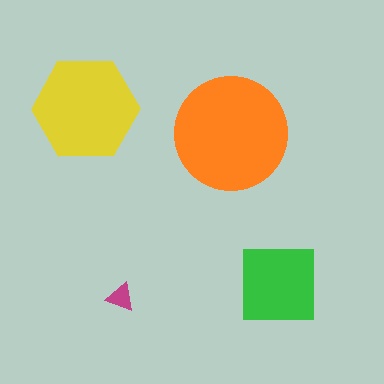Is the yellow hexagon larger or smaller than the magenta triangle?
Larger.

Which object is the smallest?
The magenta triangle.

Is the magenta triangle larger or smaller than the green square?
Smaller.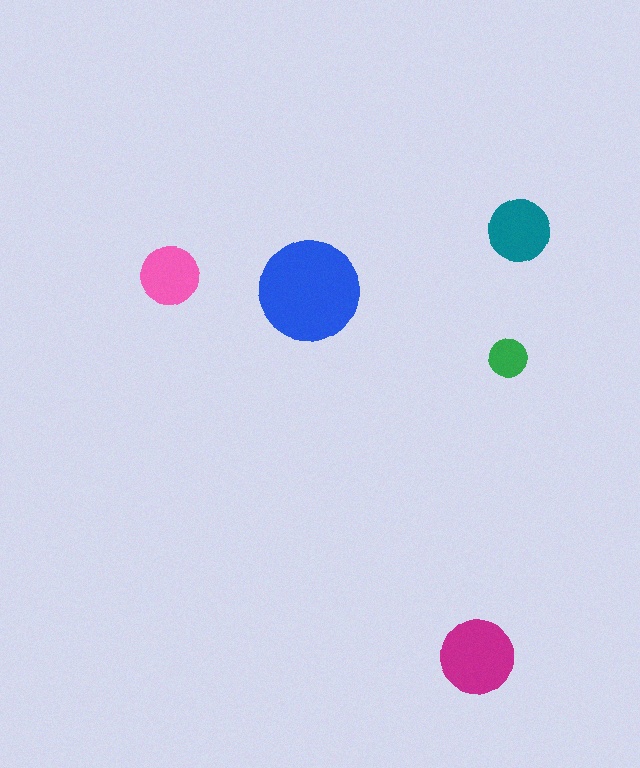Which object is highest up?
The teal circle is topmost.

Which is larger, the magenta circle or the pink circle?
The magenta one.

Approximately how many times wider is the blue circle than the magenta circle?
About 1.5 times wider.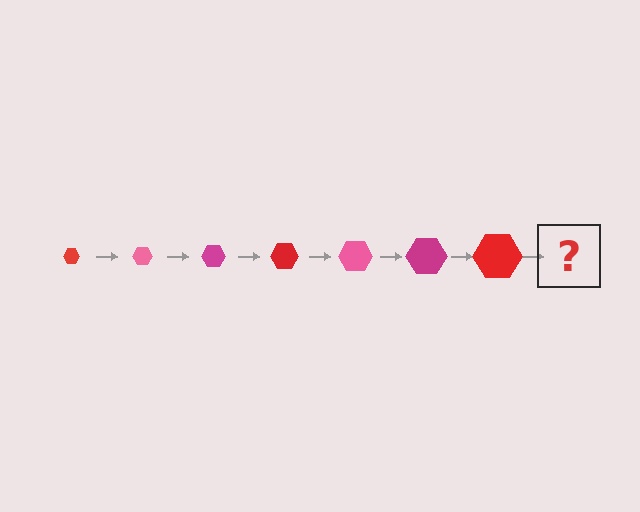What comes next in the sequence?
The next element should be a pink hexagon, larger than the previous one.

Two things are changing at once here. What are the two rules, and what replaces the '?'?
The two rules are that the hexagon grows larger each step and the color cycles through red, pink, and magenta. The '?' should be a pink hexagon, larger than the previous one.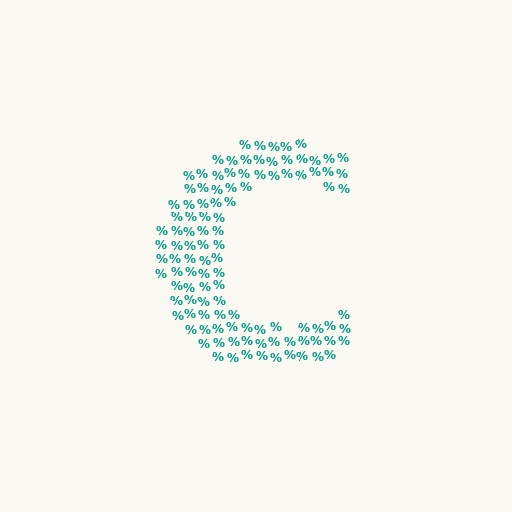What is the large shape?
The large shape is the letter C.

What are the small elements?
The small elements are percent signs.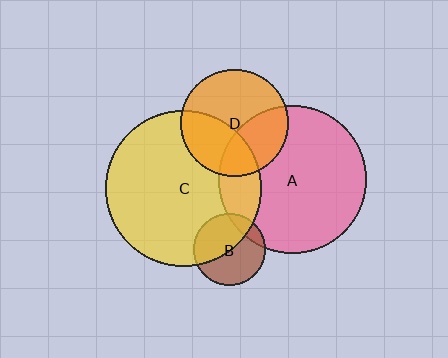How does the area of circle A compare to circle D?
Approximately 1.9 times.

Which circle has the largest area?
Circle C (yellow).